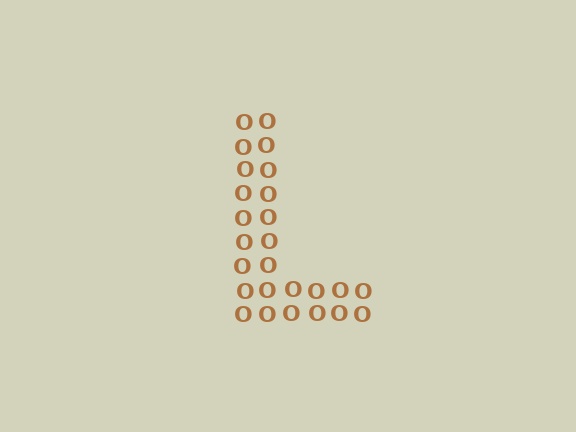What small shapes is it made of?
It is made of small letter O's.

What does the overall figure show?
The overall figure shows the letter L.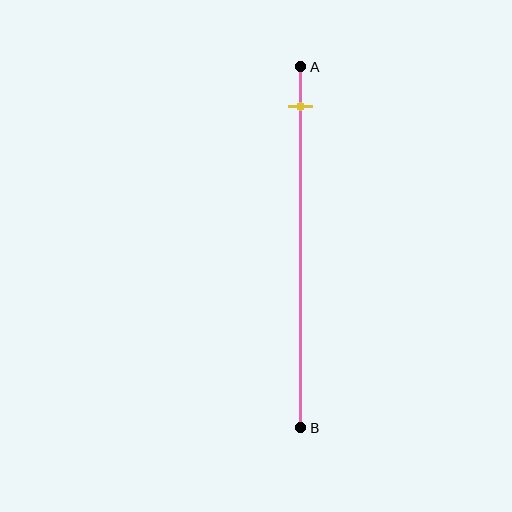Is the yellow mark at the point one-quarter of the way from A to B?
No, the mark is at about 10% from A, not at the 25% one-quarter point.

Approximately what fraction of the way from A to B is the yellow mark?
The yellow mark is approximately 10% of the way from A to B.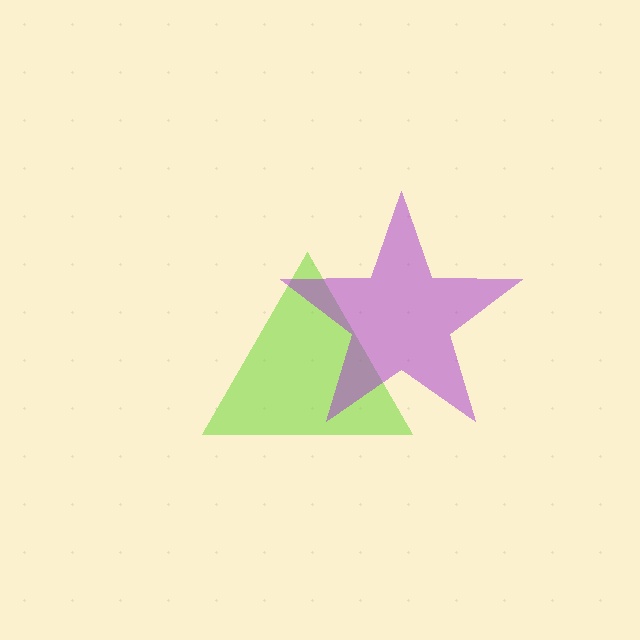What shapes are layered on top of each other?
The layered shapes are: a lime triangle, a purple star.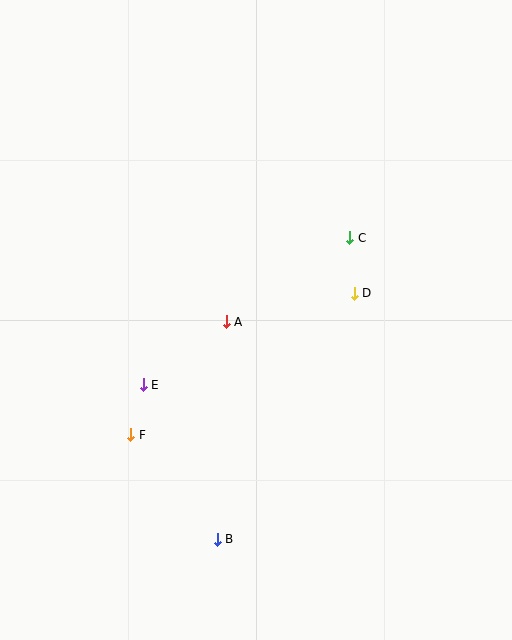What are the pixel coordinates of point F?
Point F is at (131, 435).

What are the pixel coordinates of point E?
Point E is at (143, 385).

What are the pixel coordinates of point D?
Point D is at (354, 293).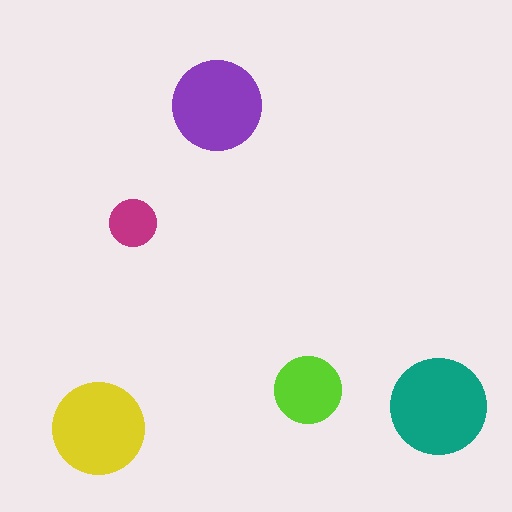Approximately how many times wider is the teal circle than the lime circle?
About 1.5 times wider.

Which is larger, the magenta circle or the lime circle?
The lime one.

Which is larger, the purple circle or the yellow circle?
The yellow one.